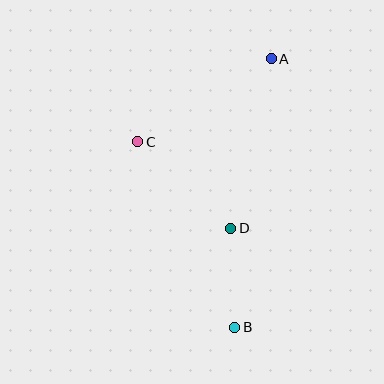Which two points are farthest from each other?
Points A and B are farthest from each other.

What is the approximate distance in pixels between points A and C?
The distance between A and C is approximately 158 pixels.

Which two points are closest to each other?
Points B and D are closest to each other.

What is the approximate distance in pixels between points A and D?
The distance between A and D is approximately 174 pixels.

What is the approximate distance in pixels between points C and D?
The distance between C and D is approximately 127 pixels.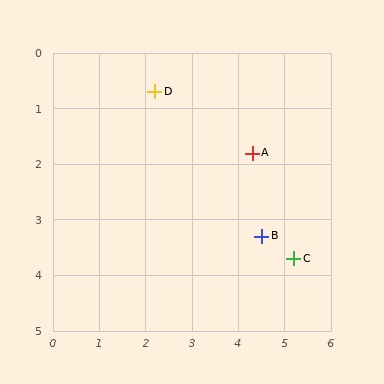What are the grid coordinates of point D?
Point D is at approximately (2.2, 0.7).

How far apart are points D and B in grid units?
Points D and B are about 3.5 grid units apart.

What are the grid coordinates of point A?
Point A is at approximately (4.3, 1.8).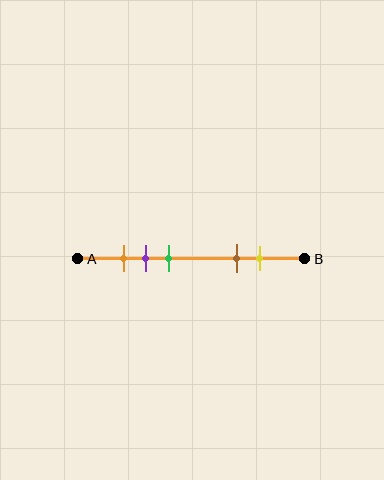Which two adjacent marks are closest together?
The orange and purple marks are the closest adjacent pair.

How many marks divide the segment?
There are 5 marks dividing the segment.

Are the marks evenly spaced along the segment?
No, the marks are not evenly spaced.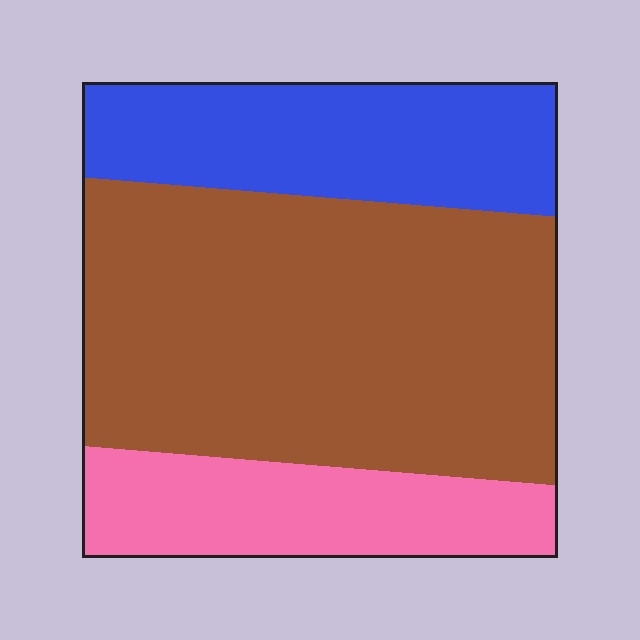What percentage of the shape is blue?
Blue takes up about one quarter (1/4) of the shape.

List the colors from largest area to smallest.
From largest to smallest: brown, blue, pink.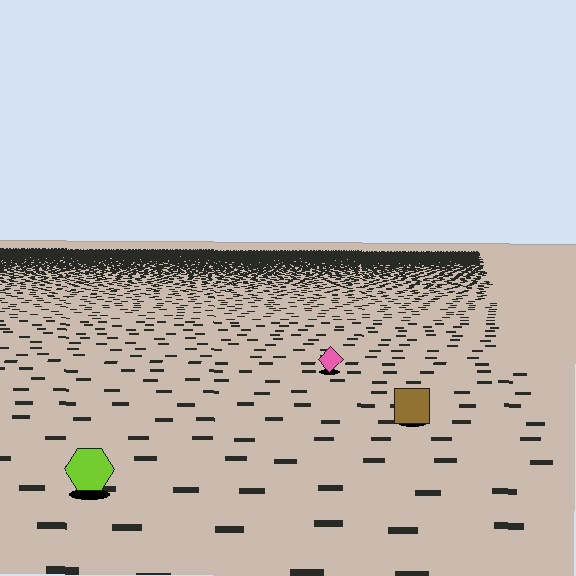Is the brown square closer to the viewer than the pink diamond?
Yes. The brown square is closer — you can tell from the texture gradient: the ground texture is coarser near it.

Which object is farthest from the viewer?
The pink diamond is farthest from the viewer. It appears smaller and the ground texture around it is denser.